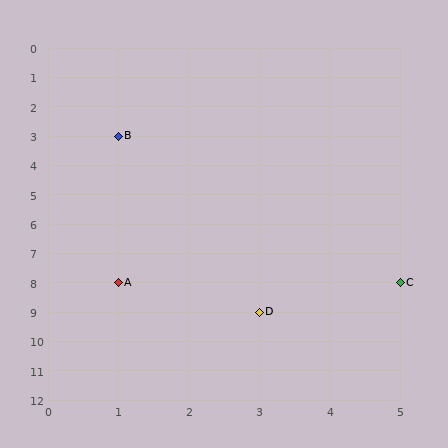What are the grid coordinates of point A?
Point A is at grid coordinates (1, 8).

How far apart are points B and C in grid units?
Points B and C are 4 columns and 5 rows apart (about 6.4 grid units diagonally).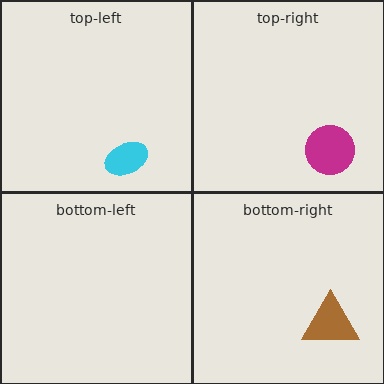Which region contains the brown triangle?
The bottom-right region.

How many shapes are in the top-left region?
1.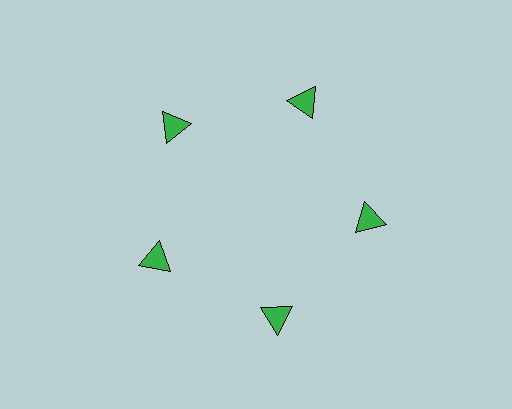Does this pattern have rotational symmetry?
Yes, this pattern has 5-fold rotational symmetry. It looks the same after rotating 72 degrees around the center.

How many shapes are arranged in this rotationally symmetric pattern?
There are 5 shapes, arranged in 5 groups of 1.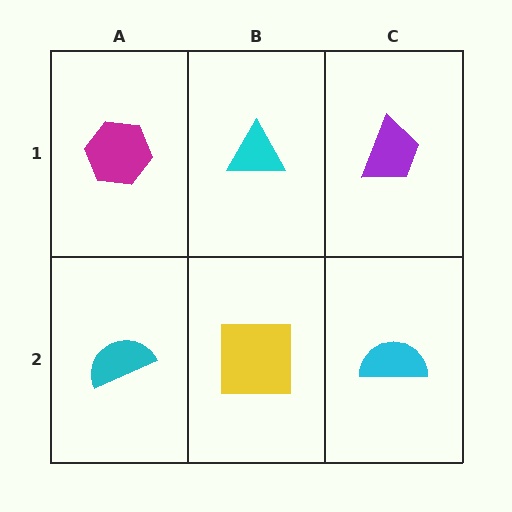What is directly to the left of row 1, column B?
A magenta hexagon.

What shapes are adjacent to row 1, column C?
A cyan semicircle (row 2, column C), a cyan triangle (row 1, column B).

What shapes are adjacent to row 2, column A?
A magenta hexagon (row 1, column A), a yellow square (row 2, column B).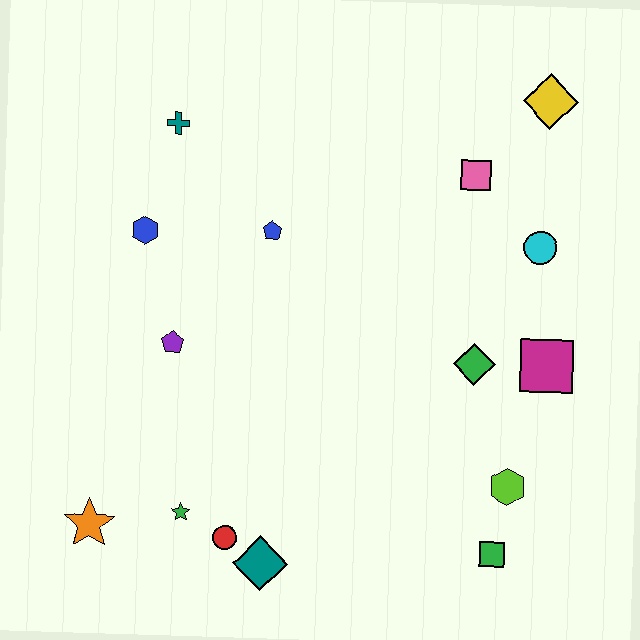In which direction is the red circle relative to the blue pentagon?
The red circle is below the blue pentagon.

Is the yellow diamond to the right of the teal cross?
Yes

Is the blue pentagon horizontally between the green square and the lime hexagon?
No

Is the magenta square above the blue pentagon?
No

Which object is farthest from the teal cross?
The green square is farthest from the teal cross.